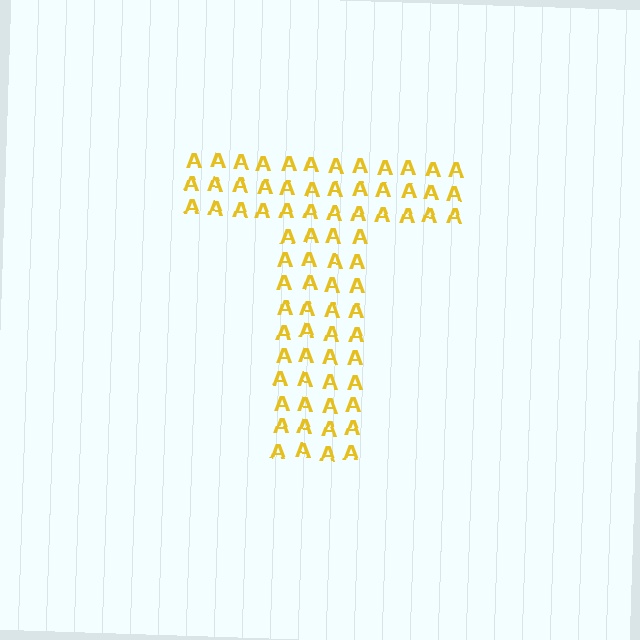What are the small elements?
The small elements are letter A's.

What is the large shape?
The large shape is the letter T.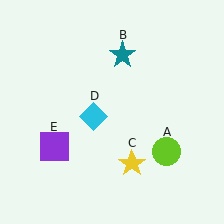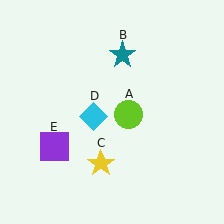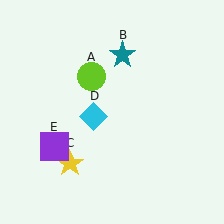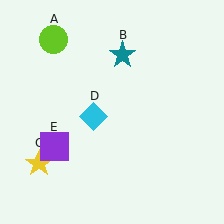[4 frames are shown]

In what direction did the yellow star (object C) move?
The yellow star (object C) moved left.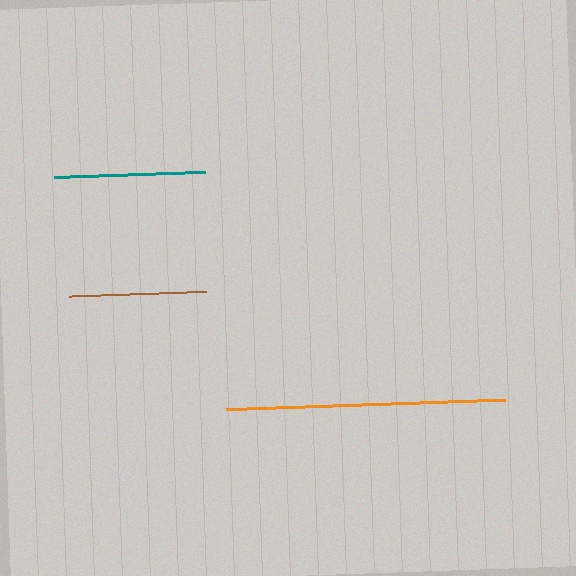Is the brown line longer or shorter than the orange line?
The orange line is longer than the brown line.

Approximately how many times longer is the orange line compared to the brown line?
The orange line is approximately 2.0 times the length of the brown line.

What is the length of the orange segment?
The orange segment is approximately 279 pixels long.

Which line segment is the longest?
The orange line is the longest at approximately 279 pixels.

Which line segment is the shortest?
The brown line is the shortest at approximately 138 pixels.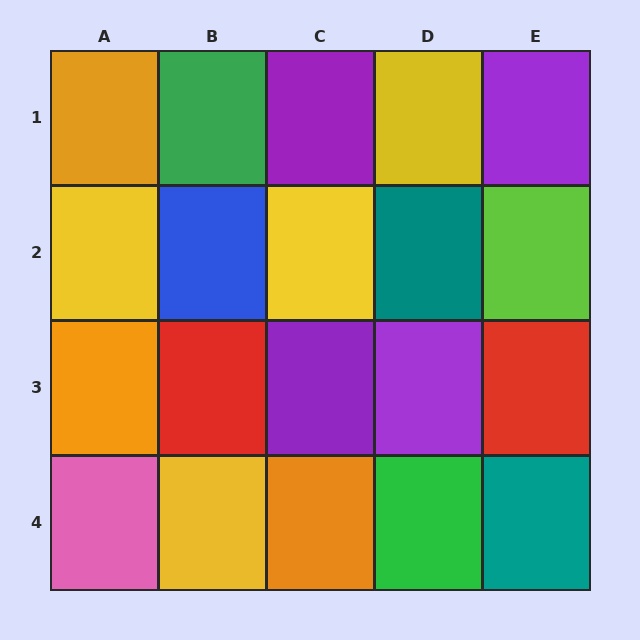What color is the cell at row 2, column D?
Teal.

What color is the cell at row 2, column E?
Lime.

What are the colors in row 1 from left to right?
Orange, green, purple, yellow, purple.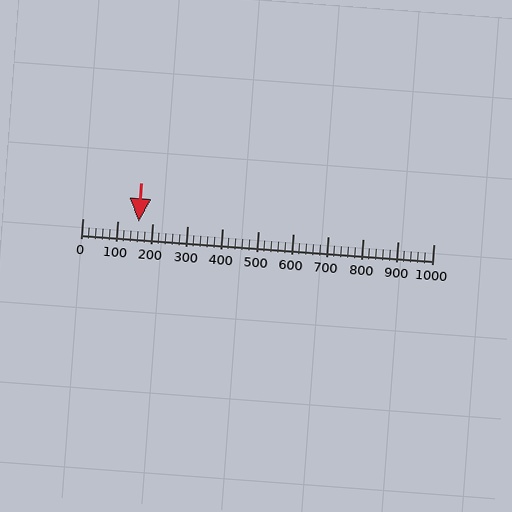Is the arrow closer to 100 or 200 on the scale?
The arrow is closer to 200.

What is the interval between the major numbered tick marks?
The major tick marks are spaced 100 units apart.